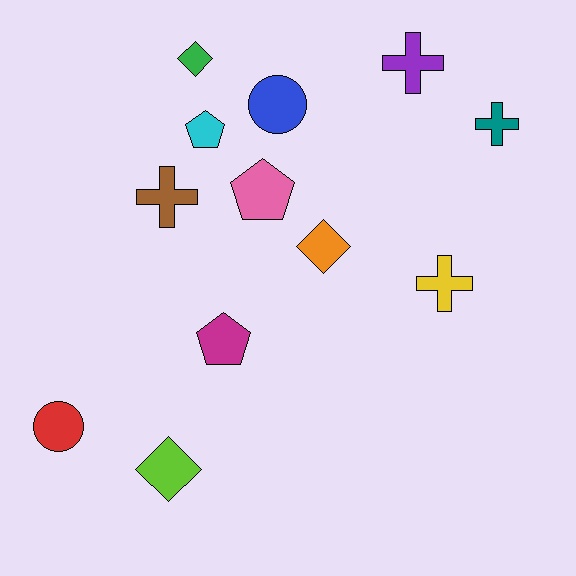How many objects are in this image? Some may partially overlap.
There are 12 objects.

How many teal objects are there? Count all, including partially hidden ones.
There is 1 teal object.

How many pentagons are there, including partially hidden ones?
There are 3 pentagons.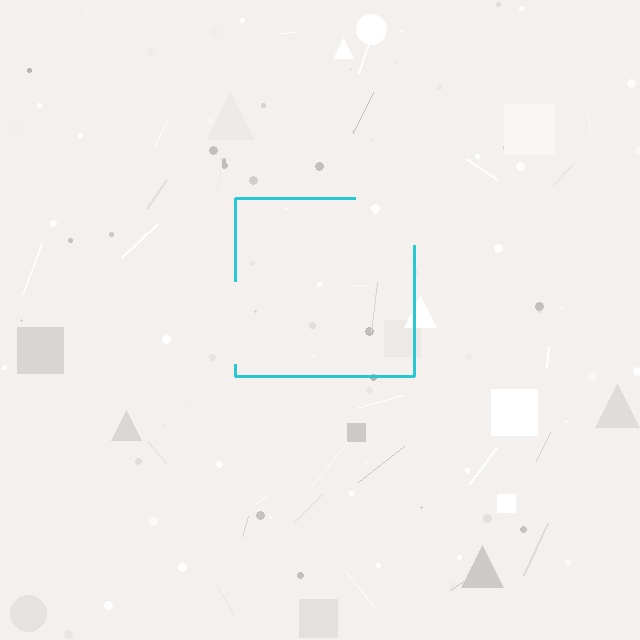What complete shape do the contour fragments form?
The contour fragments form a square.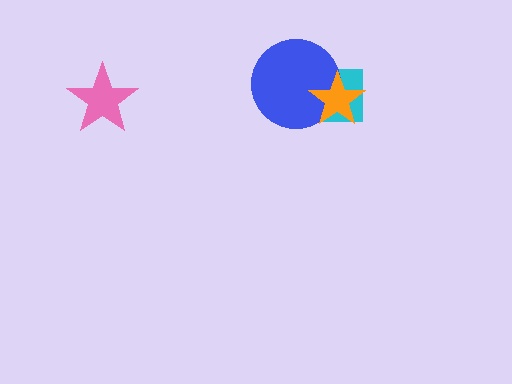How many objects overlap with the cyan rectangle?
2 objects overlap with the cyan rectangle.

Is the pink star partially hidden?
No, no other shape covers it.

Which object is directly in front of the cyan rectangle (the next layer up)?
The blue circle is directly in front of the cyan rectangle.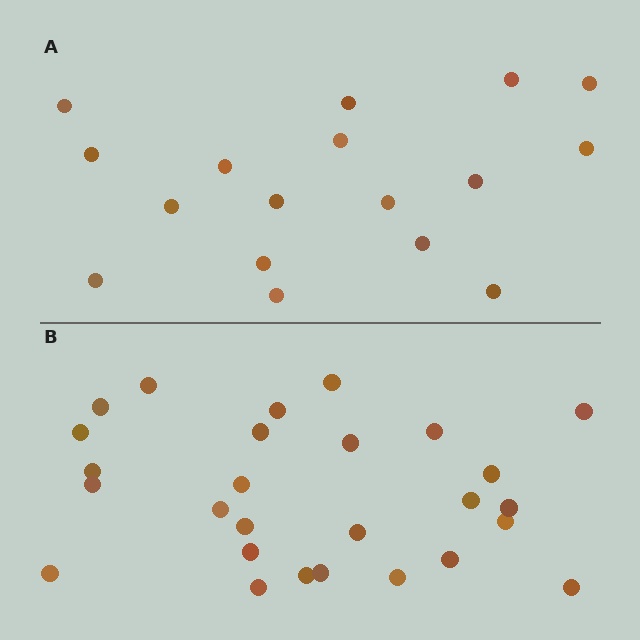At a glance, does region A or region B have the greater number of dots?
Region B (the bottom region) has more dots.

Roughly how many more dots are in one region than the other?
Region B has roughly 10 or so more dots than region A.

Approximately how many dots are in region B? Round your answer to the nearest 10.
About 30 dots. (The exact count is 27, which rounds to 30.)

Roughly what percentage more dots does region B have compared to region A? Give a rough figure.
About 60% more.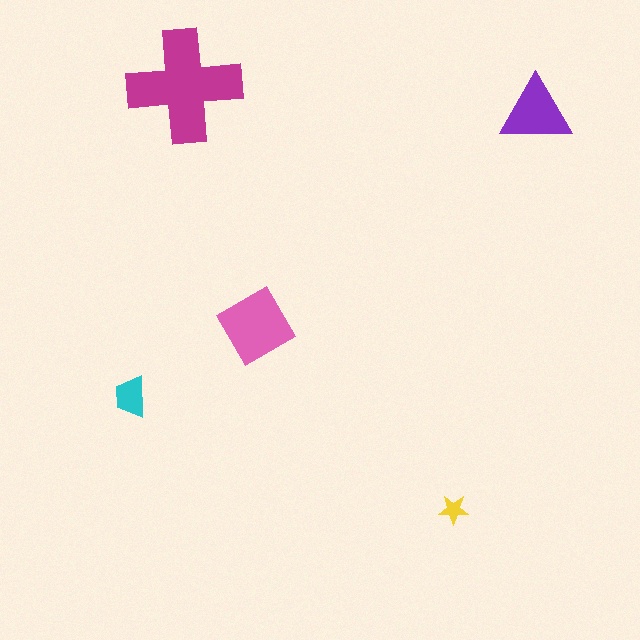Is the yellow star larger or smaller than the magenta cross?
Smaller.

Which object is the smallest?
The yellow star.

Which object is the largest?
The magenta cross.